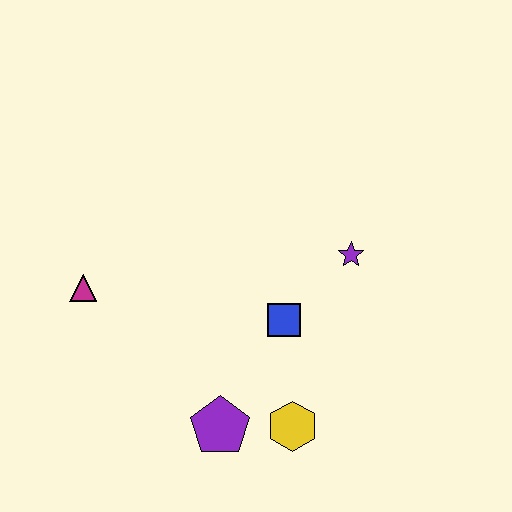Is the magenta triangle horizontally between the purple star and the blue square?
No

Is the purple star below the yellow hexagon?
No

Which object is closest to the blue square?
The purple star is closest to the blue square.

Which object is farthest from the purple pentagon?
The purple star is farthest from the purple pentagon.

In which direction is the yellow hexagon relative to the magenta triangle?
The yellow hexagon is to the right of the magenta triangle.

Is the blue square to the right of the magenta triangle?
Yes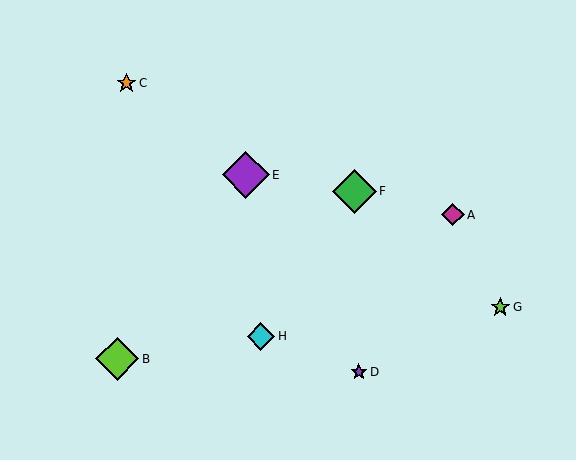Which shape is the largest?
The purple diamond (labeled E) is the largest.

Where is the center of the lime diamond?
The center of the lime diamond is at (117, 359).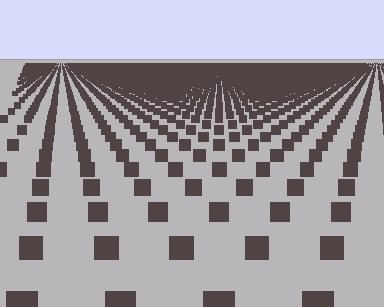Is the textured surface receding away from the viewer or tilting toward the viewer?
The surface is receding away from the viewer. Texture elements get smaller and denser toward the top.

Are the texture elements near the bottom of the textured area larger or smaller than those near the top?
Larger. Near the bottom, elements are closer to the viewer and appear at a bigger on-screen size.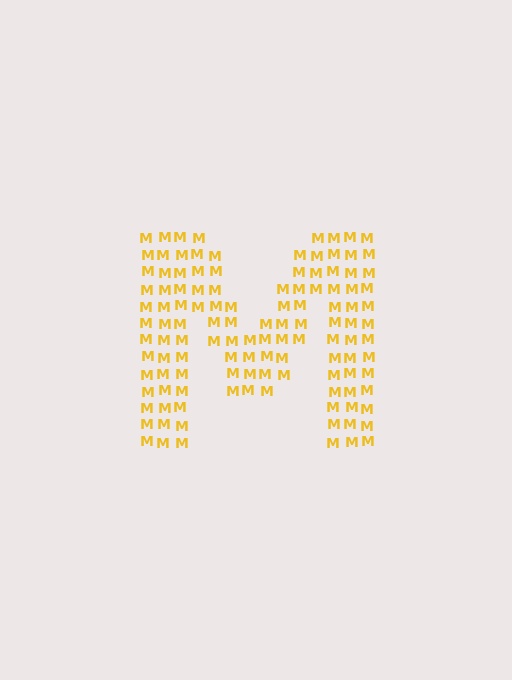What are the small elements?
The small elements are letter M's.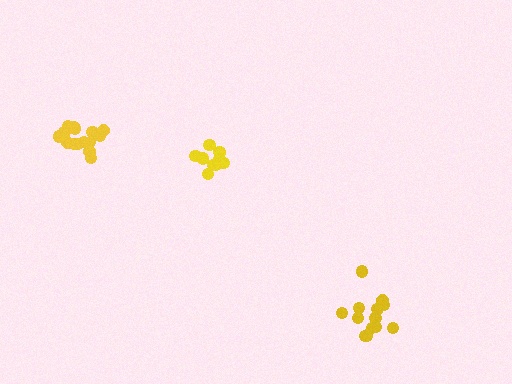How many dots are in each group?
Group 1: 16 dots, Group 2: 13 dots, Group 3: 10 dots (39 total).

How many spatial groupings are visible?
There are 3 spatial groupings.